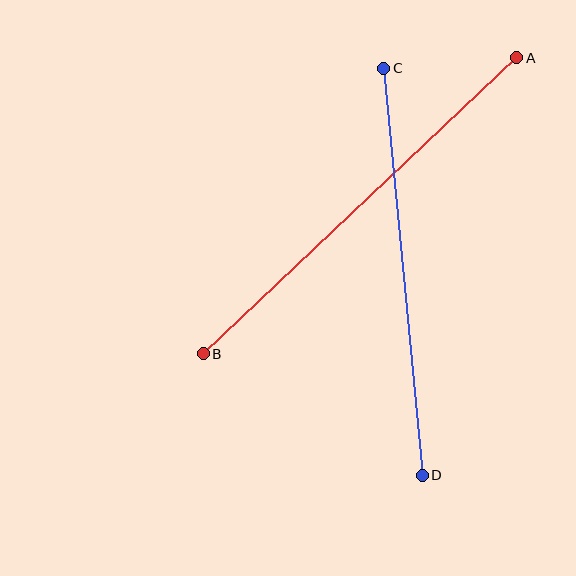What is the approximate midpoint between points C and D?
The midpoint is at approximately (403, 272) pixels.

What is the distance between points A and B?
The distance is approximately 431 pixels.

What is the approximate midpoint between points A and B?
The midpoint is at approximately (360, 206) pixels.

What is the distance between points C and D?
The distance is approximately 409 pixels.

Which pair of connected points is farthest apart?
Points A and B are farthest apart.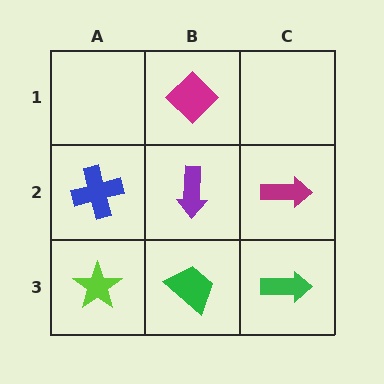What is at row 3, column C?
A green arrow.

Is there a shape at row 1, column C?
No, that cell is empty.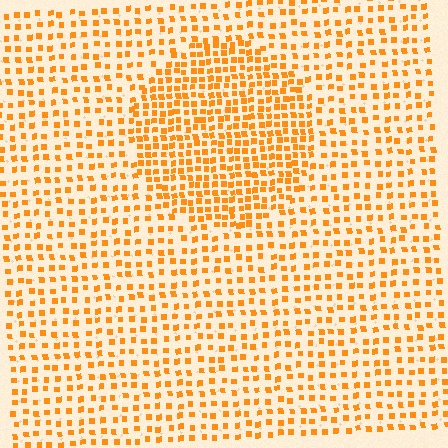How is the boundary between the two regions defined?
The boundary is defined by a change in element density (approximately 1.8x ratio). All elements are the same color, size, and shape.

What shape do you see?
I see a circle.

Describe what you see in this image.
The image contains small orange elements arranged at two different densities. A circle-shaped region is visible where the elements are more densely packed than the surrounding area.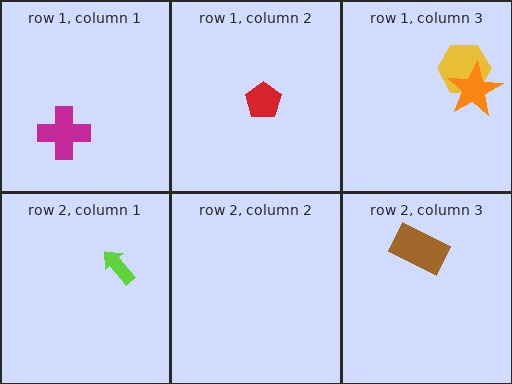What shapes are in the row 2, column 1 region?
The lime arrow.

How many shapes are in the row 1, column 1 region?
1.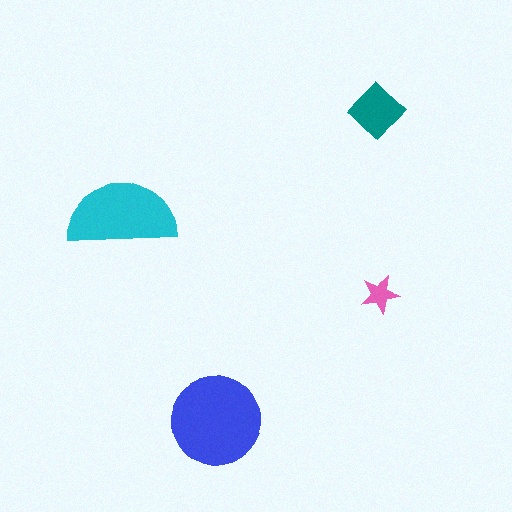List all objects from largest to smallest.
The blue circle, the cyan semicircle, the teal diamond, the pink star.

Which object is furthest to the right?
The teal diamond is rightmost.